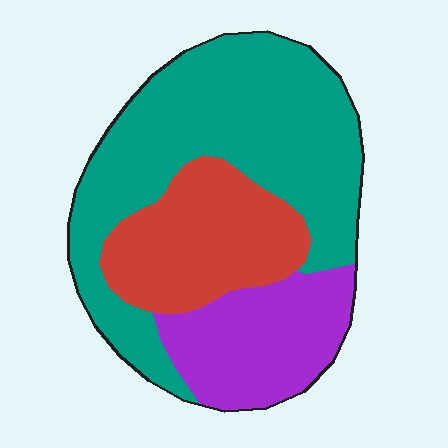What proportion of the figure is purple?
Purple takes up about one fifth (1/5) of the figure.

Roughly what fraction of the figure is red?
Red takes up about one quarter (1/4) of the figure.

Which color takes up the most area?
Teal, at roughly 55%.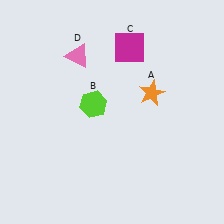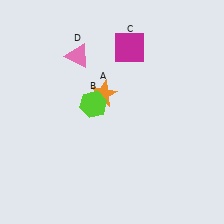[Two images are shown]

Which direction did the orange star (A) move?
The orange star (A) moved left.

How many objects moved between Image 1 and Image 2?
1 object moved between the two images.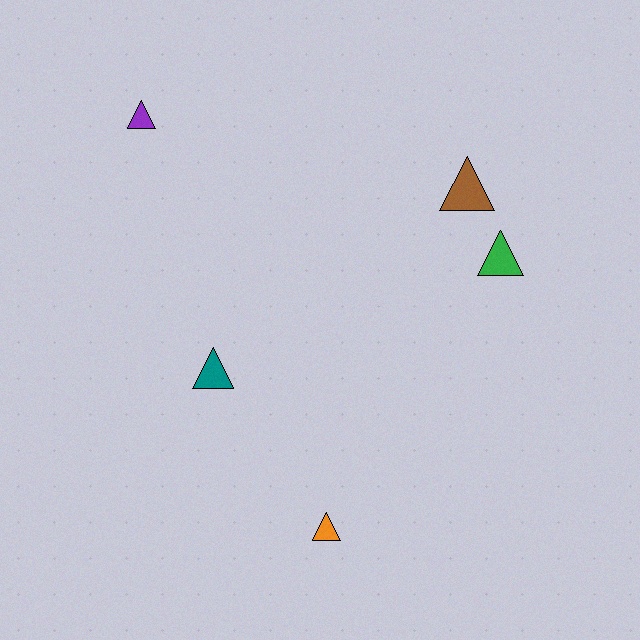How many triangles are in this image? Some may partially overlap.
There are 5 triangles.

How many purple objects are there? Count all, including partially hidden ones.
There is 1 purple object.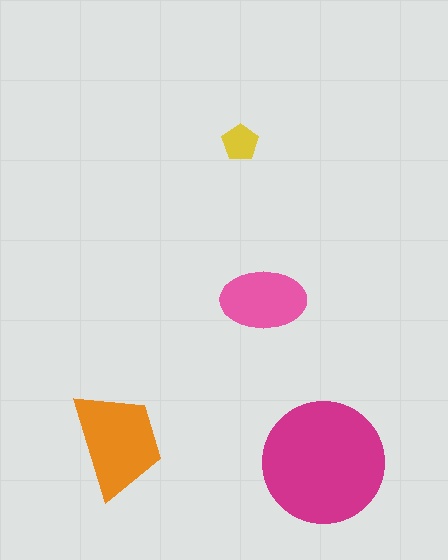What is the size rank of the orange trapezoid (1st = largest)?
2nd.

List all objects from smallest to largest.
The yellow pentagon, the pink ellipse, the orange trapezoid, the magenta circle.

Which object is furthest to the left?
The orange trapezoid is leftmost.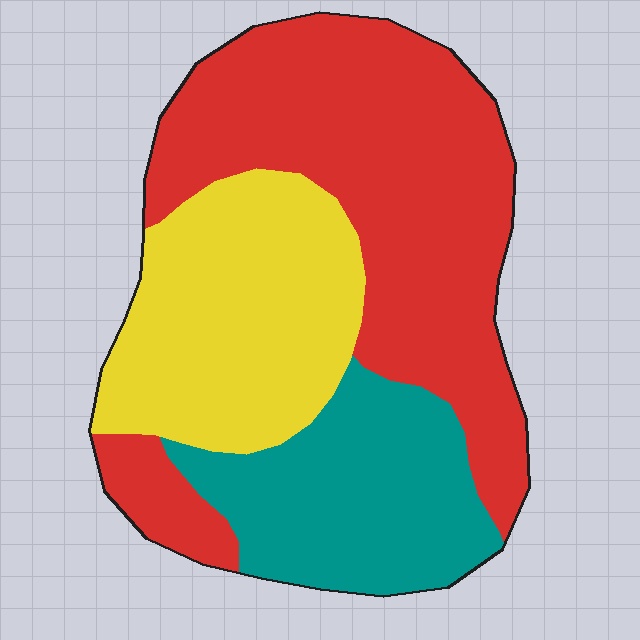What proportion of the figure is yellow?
Yellow takes up between a quarter and a half of the figure.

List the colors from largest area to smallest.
From largest to smallest: red, yellow, teal.